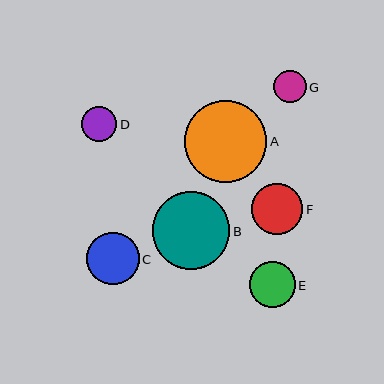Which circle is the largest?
Circle A is the largest with a size of approximately 82 pixels.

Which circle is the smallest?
Circle G is the smallest with a size of approximately 32 pixels.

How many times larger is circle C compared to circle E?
Circle C is approximately 1.1 times the size of circle E.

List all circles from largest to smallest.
From largest to smallest: A, B, C, F, E, D, G.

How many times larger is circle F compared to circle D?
Circle F is approximately 1.5 times the size of circle D.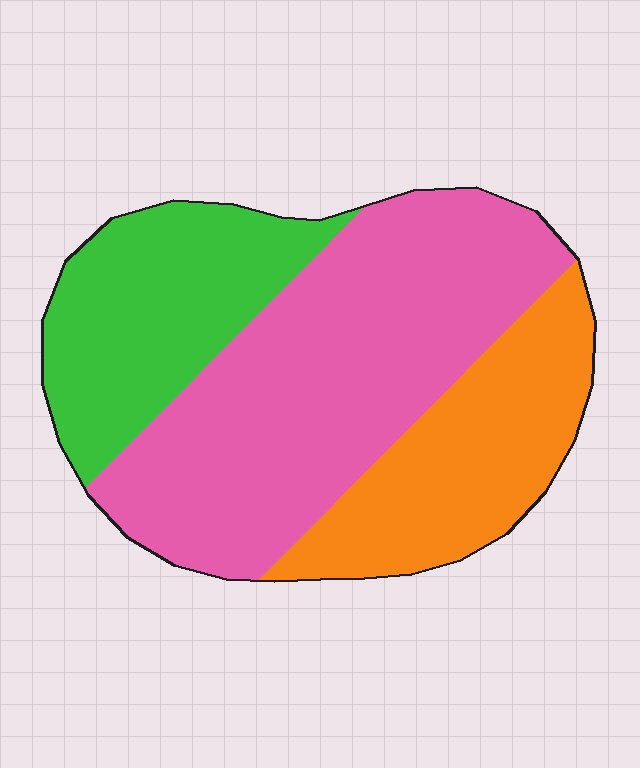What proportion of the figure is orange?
Orange covers about 25% of the figure.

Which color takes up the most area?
Pink, at roughly 50%.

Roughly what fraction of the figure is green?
Green covers around 25% of the figure.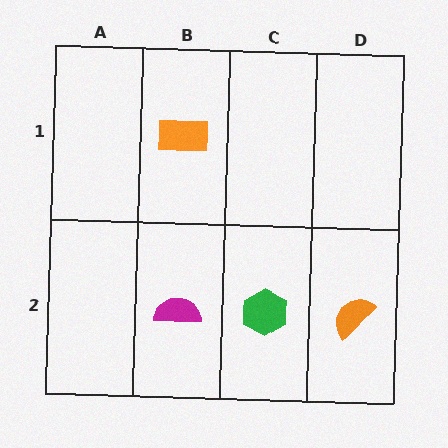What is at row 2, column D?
An orange semicircle.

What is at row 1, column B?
An orange rectangle.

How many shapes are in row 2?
3 shapes.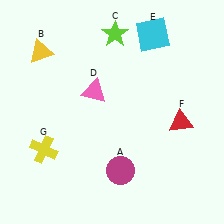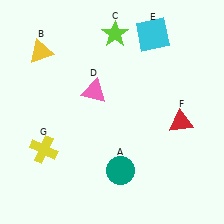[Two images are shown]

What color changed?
The circle (A) changed from magenta in Image 1 to teal in Image 2.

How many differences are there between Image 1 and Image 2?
There is 1 difference between the two images.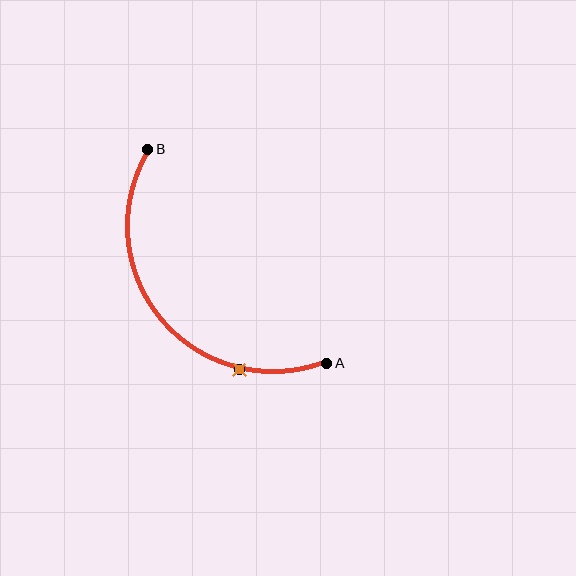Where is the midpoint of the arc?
The arc midpoint is the point on the curve farthest from the straight line joining A and B. It sits below and to the left of that line.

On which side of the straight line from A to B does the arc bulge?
The arc bulges below and to the left of the straight line connecting A and B.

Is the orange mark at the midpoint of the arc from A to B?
No. The orange mark lies on the arc but is closer to endpoint A. The arc midpoint would be at the point on the curve equidistant along the arc from both A and B.